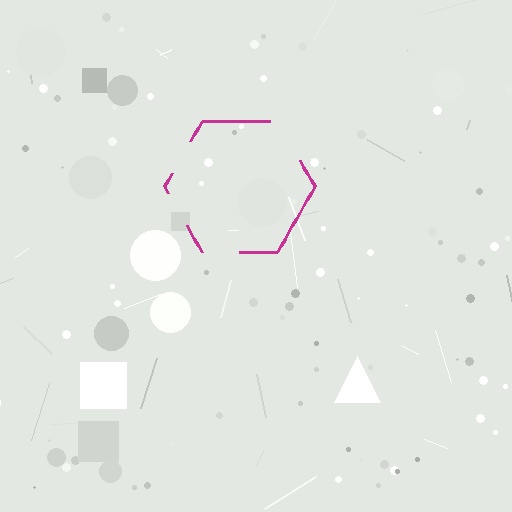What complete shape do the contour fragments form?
The contour fragments form a hexagon.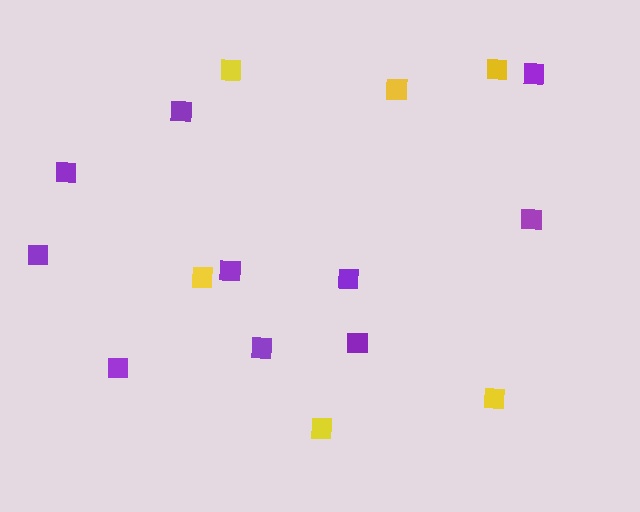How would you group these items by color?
There are 2 groups: one group of purple squares (10) and one group of yellow squares (6).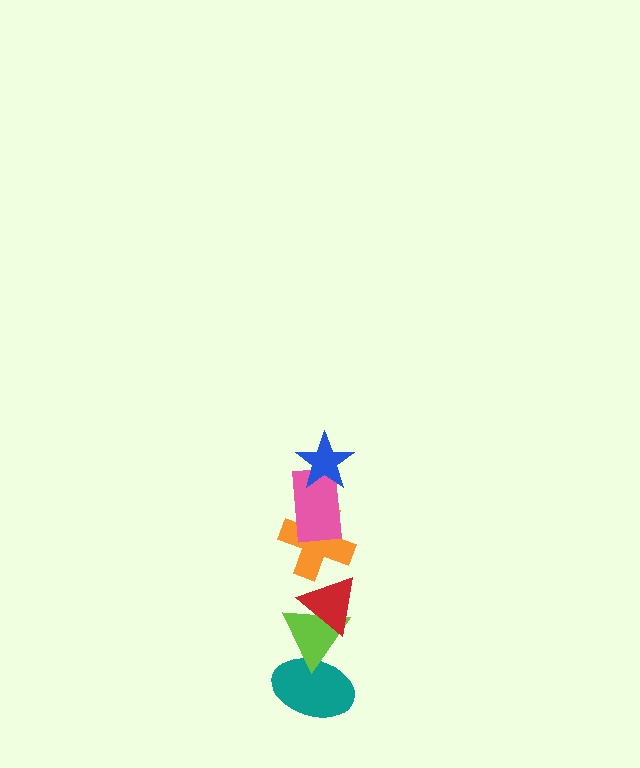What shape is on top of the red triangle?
The orange cross is on top of the red triangle.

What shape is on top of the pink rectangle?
The blue star is on top of the pink rectangle.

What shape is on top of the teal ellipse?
The lime triangle is on top of the teal ellipse.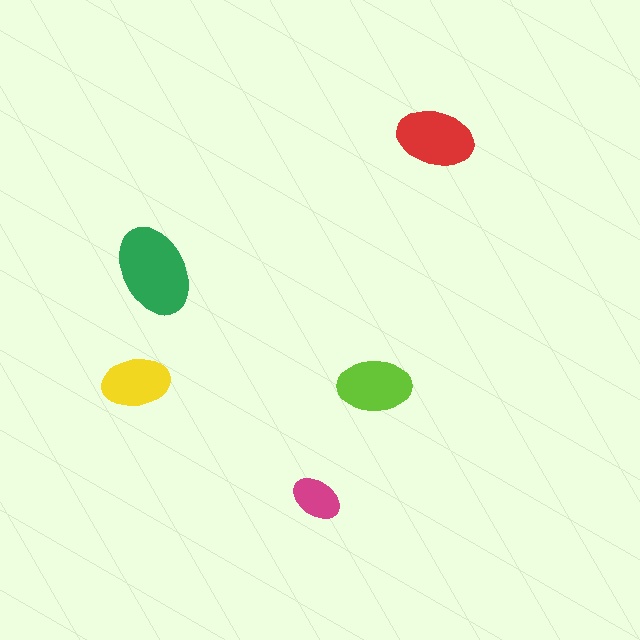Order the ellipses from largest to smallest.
the green one, the red one, the lime one, the yellow one, the magenta one.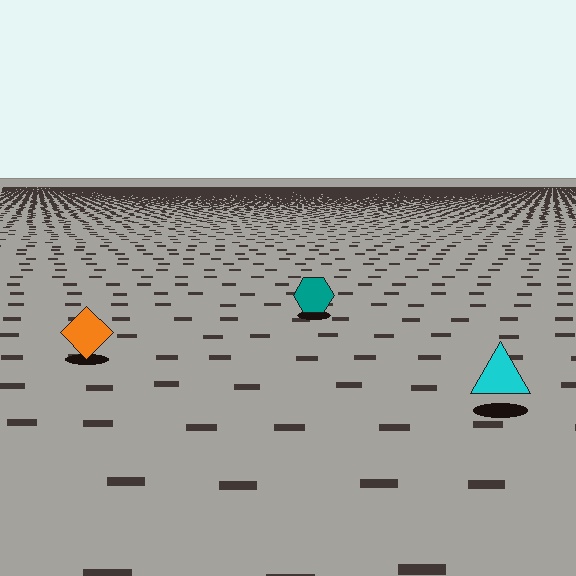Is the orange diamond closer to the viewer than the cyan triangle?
No. The cyan triangle is closer — you can tell from the texture gradient: the ground texture is coarser near it.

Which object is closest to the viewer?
The cyan triangle is closest. The texture marks near it are larger and more spread out.